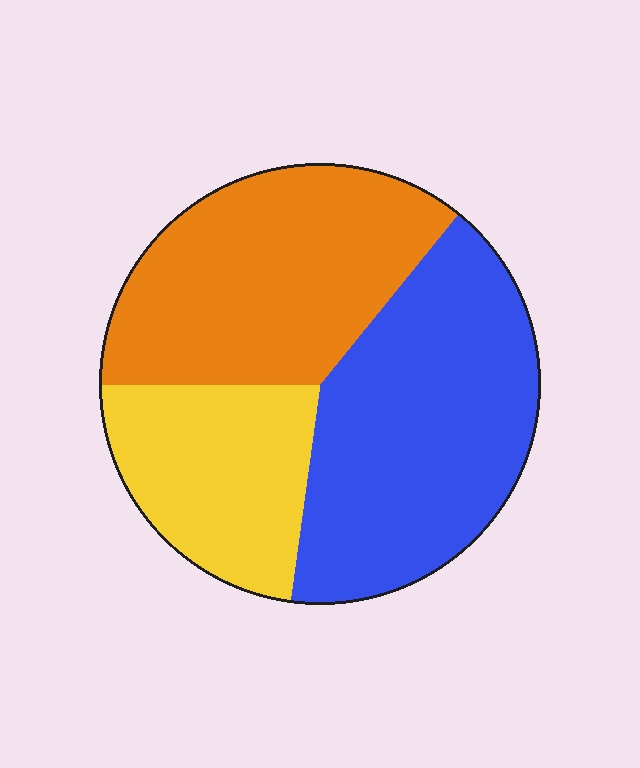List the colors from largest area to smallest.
From largest to smallest: blue, orange, yellow.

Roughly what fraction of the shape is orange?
Orange covers about 35% of the shape.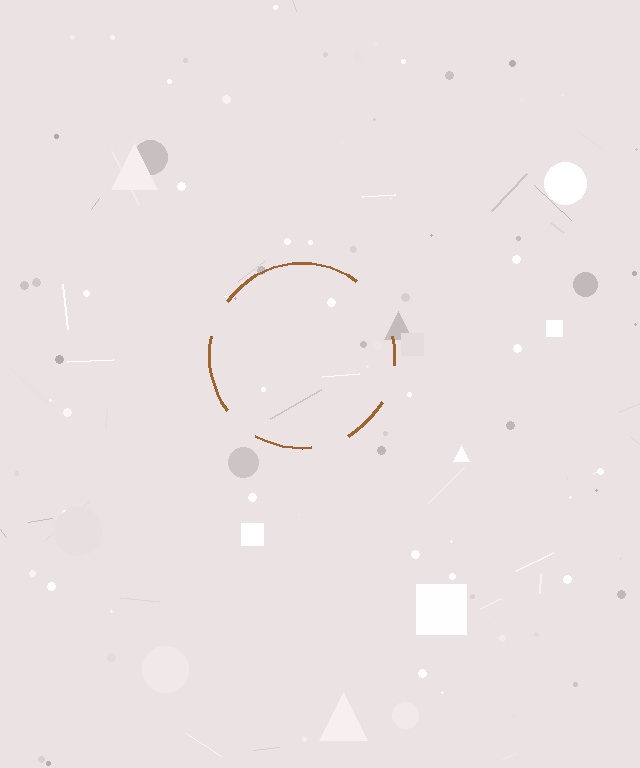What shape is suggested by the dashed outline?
The dashed outline suggests a circle.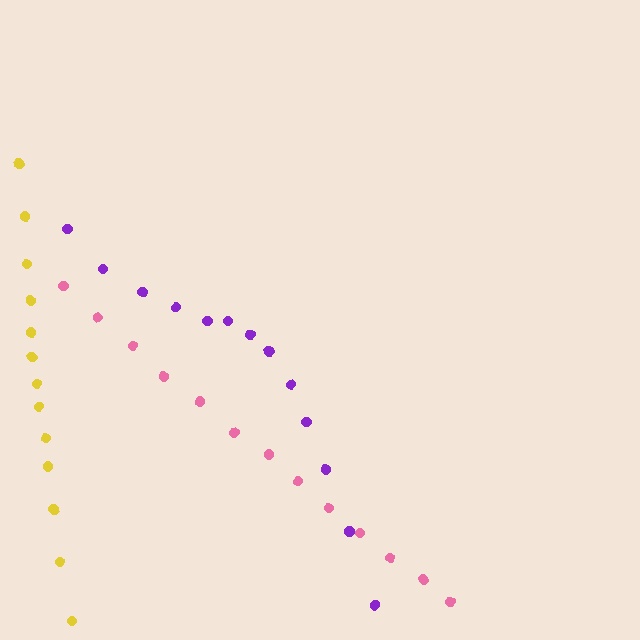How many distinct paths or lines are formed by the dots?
There are 3 distinct paths.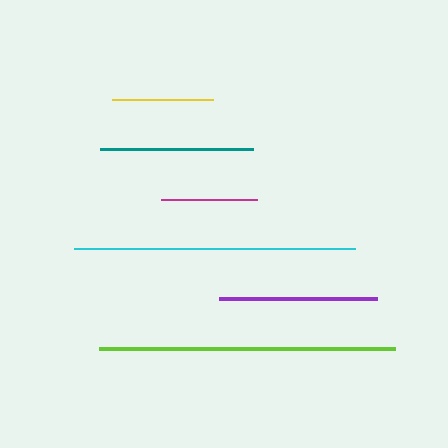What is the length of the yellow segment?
The yellow segment is approximately 101 pixels long.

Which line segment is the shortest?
The magenta line is the shortest at approximately 96 pixels.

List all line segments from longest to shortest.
From longest to shortest: lime, cyan, purple, teal, yellow, magenta.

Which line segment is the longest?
The lime line is the longest at approximately 296 pixels.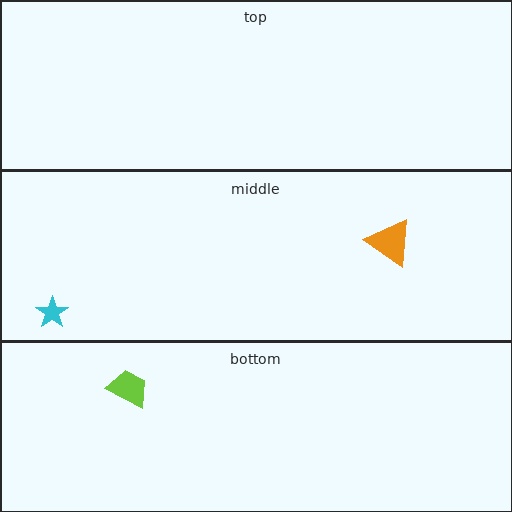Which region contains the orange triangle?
The middle region.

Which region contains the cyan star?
The middle region.